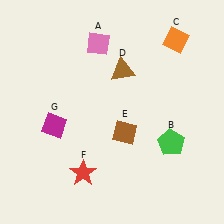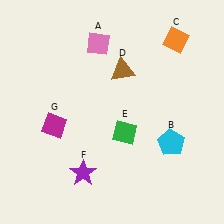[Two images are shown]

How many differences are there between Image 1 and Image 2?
There are 3 differences between the two images.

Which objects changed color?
B changed from green to cyan. E changed from brown to green. F changed from red to purple.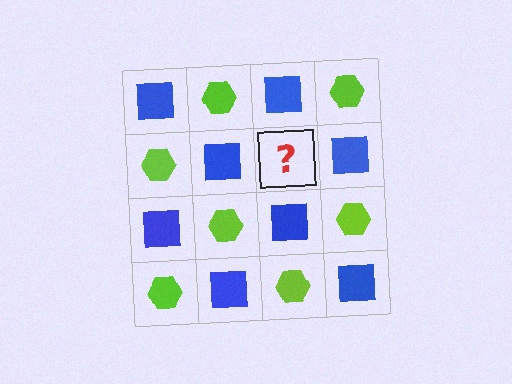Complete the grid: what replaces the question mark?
The question mark should be replaced with a lime hexagon.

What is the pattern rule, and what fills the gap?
The rule is that it alternates blue square and lime hexagon in a checkerboard pattern. The gap should be filled with a lime hexagon.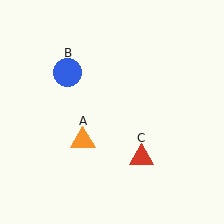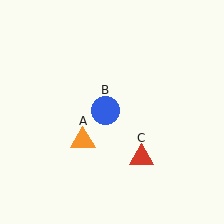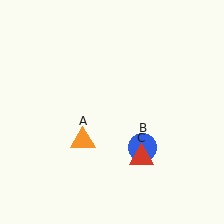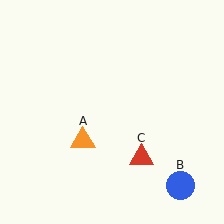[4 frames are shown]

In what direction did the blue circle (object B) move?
The blue circle (object B) moved down and to the right.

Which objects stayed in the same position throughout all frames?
Orange triangle (object A) and red triangle (object C) remained stationary.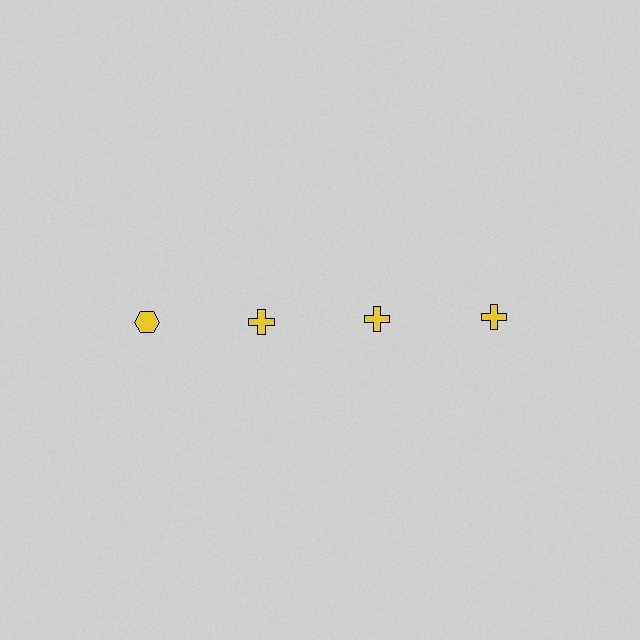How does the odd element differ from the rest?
It has a different shape: hexagon instead of cross.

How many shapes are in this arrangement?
There are 4 shapes arranged in a grid pattern.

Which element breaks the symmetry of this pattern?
The yellow hexagon in the top row, leftmost column breaks the symmetry. All other shapes are yellow crosses.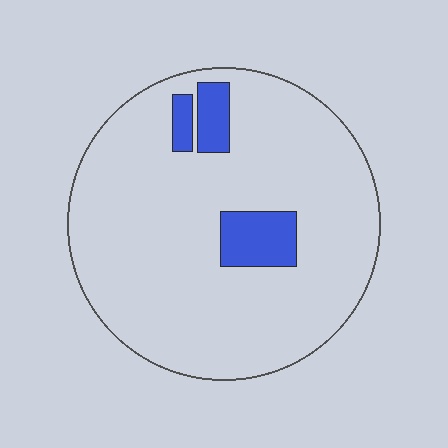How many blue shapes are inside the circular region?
3.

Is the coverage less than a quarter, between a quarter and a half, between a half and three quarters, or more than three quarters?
Less than a quarter.